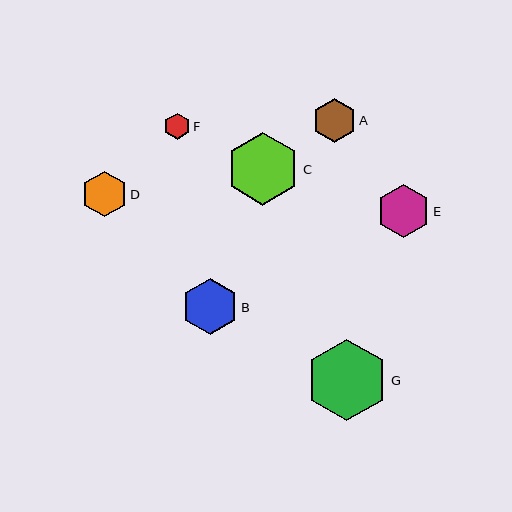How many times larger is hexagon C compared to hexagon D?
Hexagon C is approximately 1.6 times the size of hexagon D.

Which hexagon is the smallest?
Hexagon F is the smallest with a size of approximately 27 pixels.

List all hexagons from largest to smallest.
From largest to smallest: G, C, B, E, D, A, F.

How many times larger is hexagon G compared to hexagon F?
Hexagon G is approximately 3.1 times the size of hexagon F.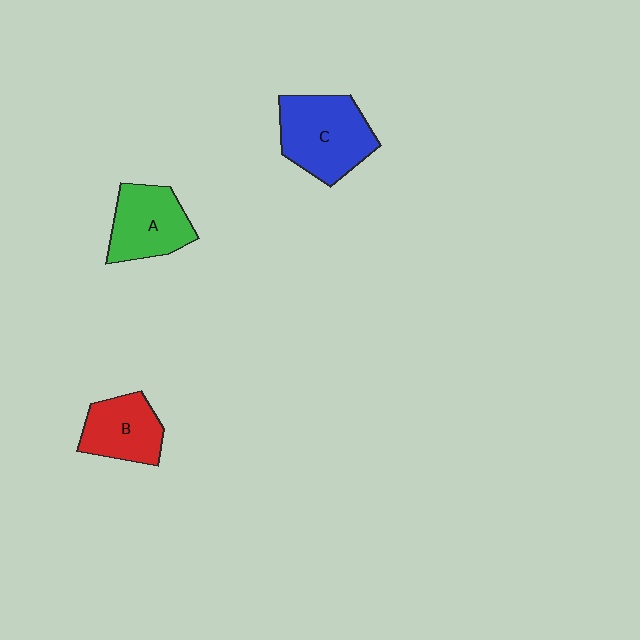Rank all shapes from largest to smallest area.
From largest to smallest: C (blue), A (green), B (red).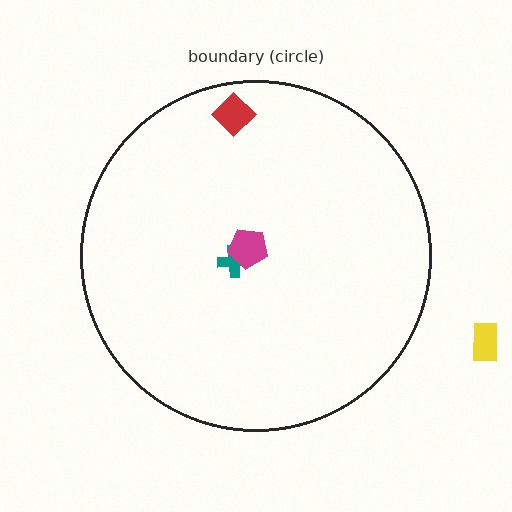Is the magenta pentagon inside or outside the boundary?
Inside.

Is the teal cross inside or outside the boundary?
Inside.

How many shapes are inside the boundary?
3 inside, 1 outside.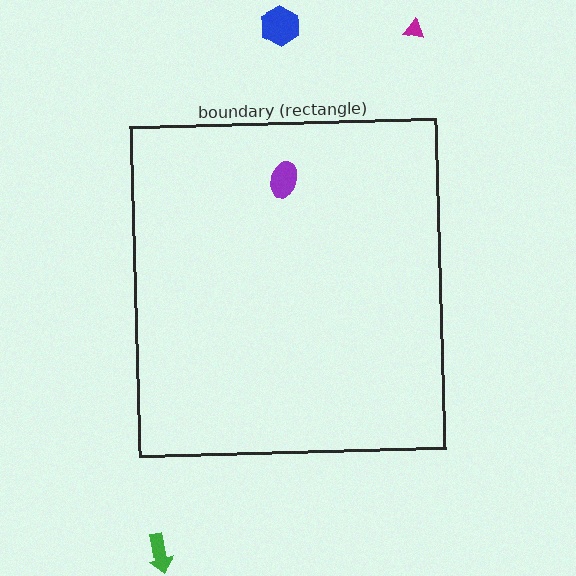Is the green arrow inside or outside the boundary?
Outside.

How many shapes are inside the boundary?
1 inside, 3 outside.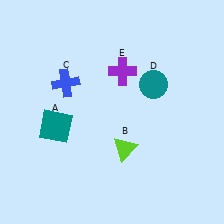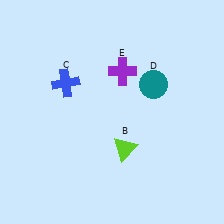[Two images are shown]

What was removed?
The teal square (A) was removed in Image 2.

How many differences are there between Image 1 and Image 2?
There is 1 difference between the two images.